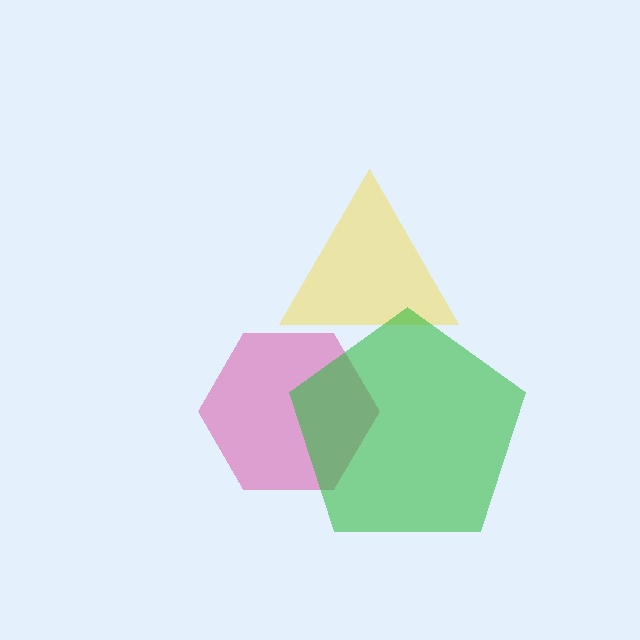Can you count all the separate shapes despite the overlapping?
Yes, there are 3 separate shapes.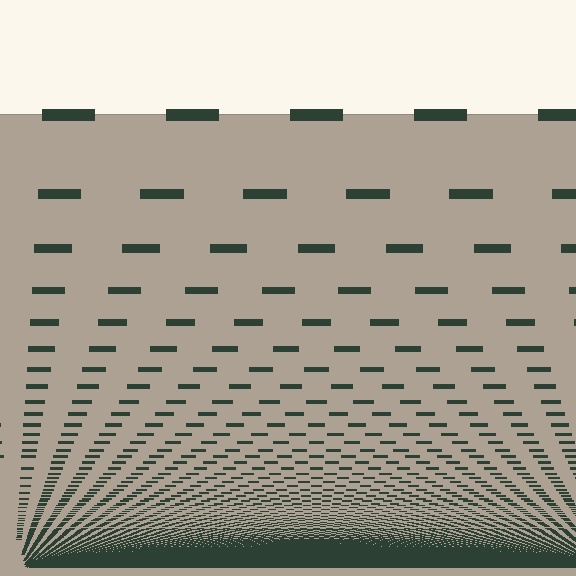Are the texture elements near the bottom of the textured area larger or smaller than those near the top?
Smaller. The gradient is inverted — elements near the bottom are smaller and denser.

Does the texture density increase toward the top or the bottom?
Density increases toward the bottom.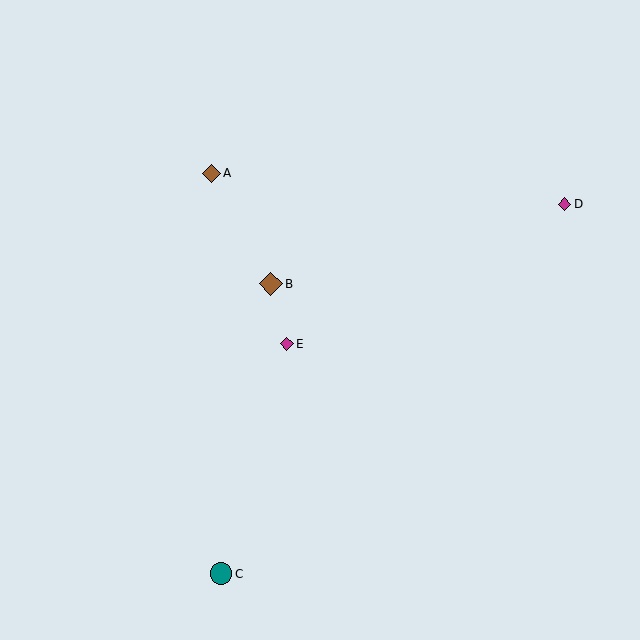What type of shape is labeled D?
Shape D is a magenta diamond.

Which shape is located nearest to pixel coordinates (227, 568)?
The teal circle (labeled C) at (221, 574) is nearest to that location.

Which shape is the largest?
The brown diamond (labeled B) is the largest.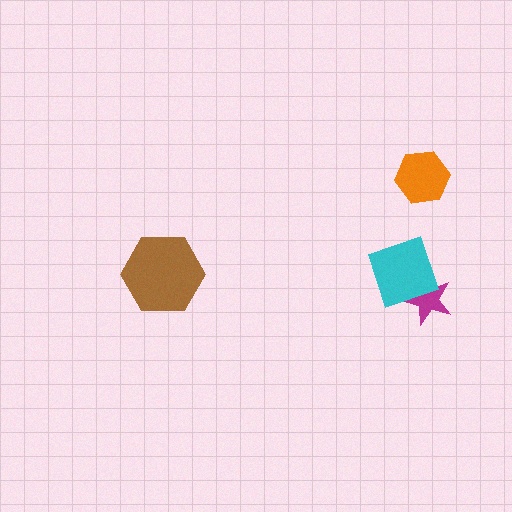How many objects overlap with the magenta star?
1 object overlaps with the magenta star.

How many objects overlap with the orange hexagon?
0 objects overlap with the orange hexagon.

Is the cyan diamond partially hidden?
No, no other shape covers it.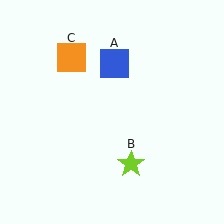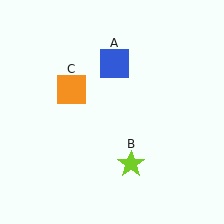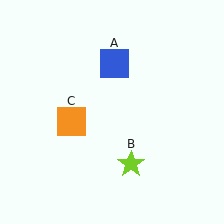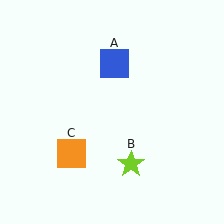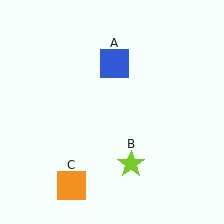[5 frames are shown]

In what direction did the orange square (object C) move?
The orange square (object C) moved down.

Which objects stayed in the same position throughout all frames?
Blue square (object A) and lime star (object B) remained stationary.